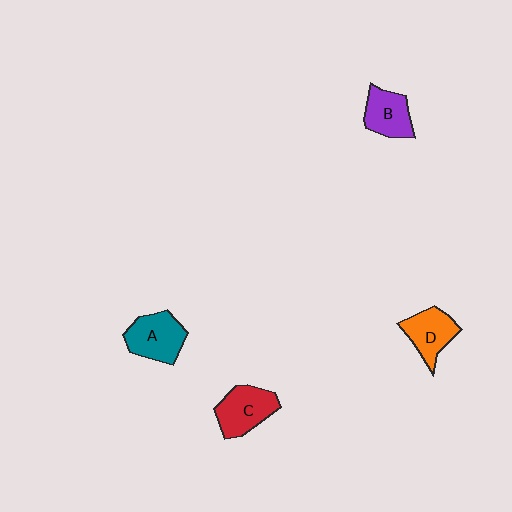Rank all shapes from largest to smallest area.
From largest to smallest: C (red), A (teal), D (orange), B (purple).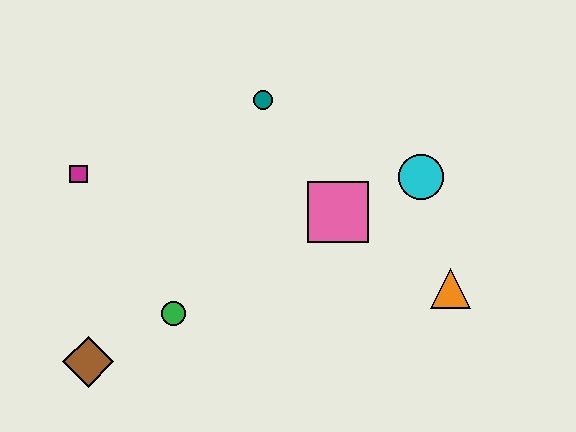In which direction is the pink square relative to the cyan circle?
The pink square is to the left of the cyan circle.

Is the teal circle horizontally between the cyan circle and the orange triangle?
No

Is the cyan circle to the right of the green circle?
Yes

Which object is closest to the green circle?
The brown diamond is closest to the green circle.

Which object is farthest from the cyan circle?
The brown diamond is farthest from the cyan circle.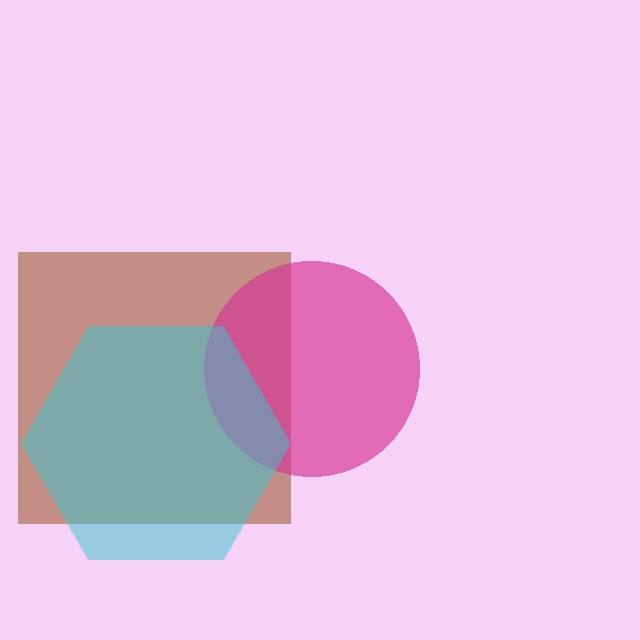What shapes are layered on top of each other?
The layered shapes are: a brown square, a magenta circle, a cyan hexagon.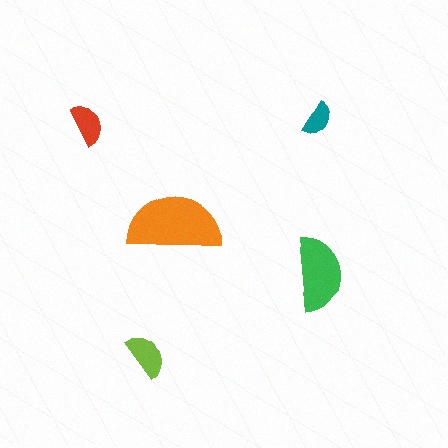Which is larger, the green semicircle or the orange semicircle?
The orange one.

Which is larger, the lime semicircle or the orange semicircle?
The orange one.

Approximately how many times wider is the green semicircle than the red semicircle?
About 2 times wider.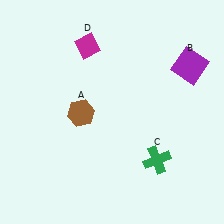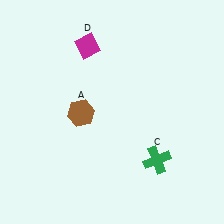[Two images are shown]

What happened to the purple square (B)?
The purple square (B) was removed in Image 2. It was in the top-right area of Image 1.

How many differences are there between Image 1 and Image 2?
There is 1 difference between the two images.